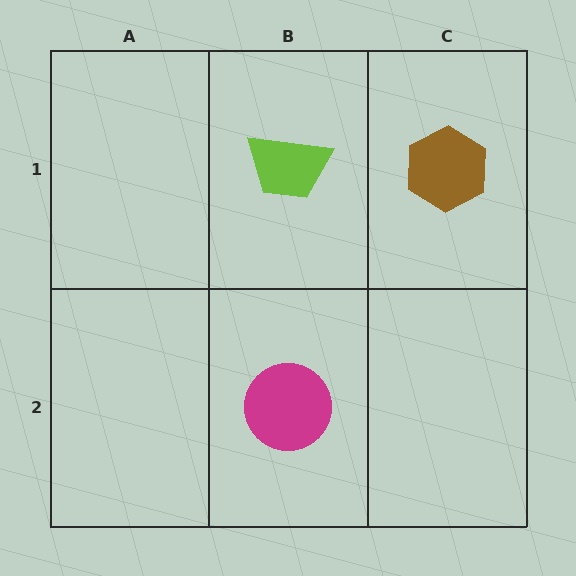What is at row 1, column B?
A lime trapezoid.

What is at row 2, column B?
A magenta circle.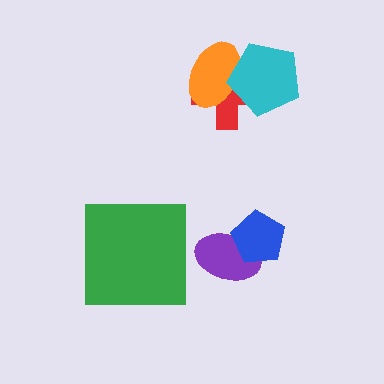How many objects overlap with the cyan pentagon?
2 objects overlap with the cyan pentagon.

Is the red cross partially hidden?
Yes, it is partially covered by another shape.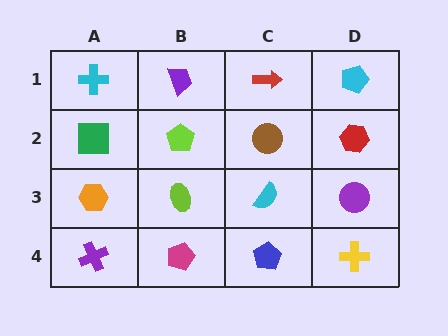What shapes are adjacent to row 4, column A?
An orange hexagon (row 3, column A), a magenta pentagon (row 4, column B).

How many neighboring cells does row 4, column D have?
2.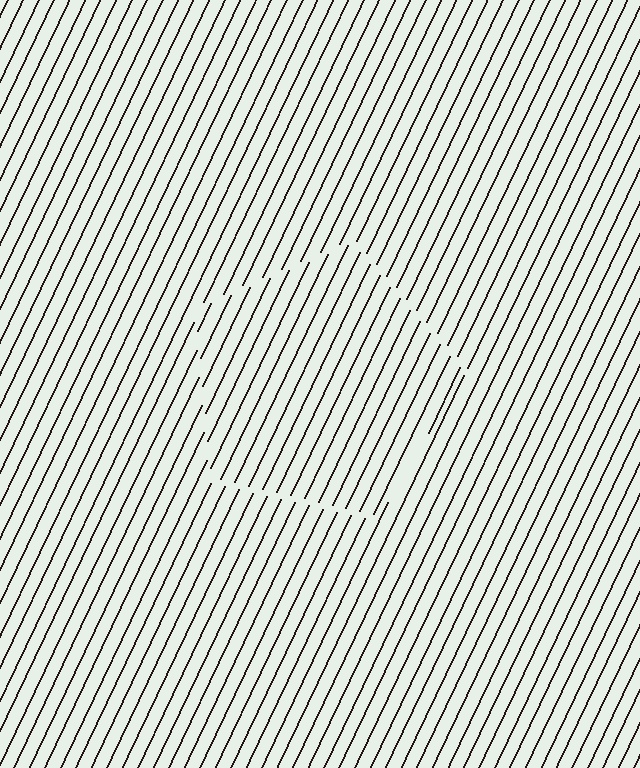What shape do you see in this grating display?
An illusory pentagon. The interior of the shape contains the same grating, shifted by half a period — the contour is defined by the phase discontinuity where line-ends from the inner and outer gratings abut.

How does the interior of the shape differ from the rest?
The interior of the shape contains the same grating, shifted by half a period — the contour is defined by the phase discontinuity where line-ends from the inner and outer gratings abut.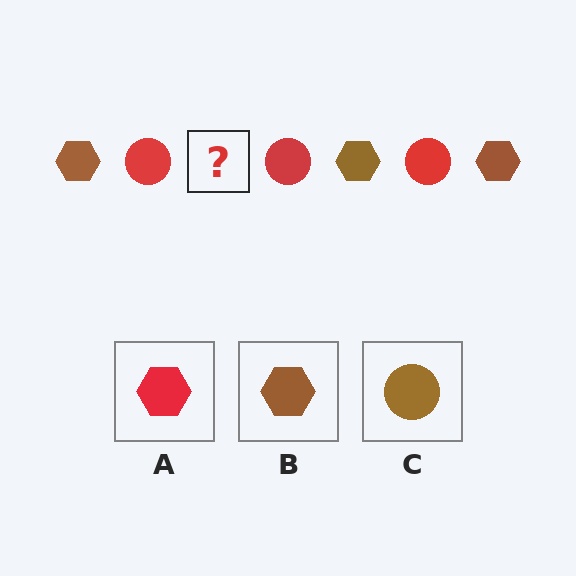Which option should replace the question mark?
Option B.